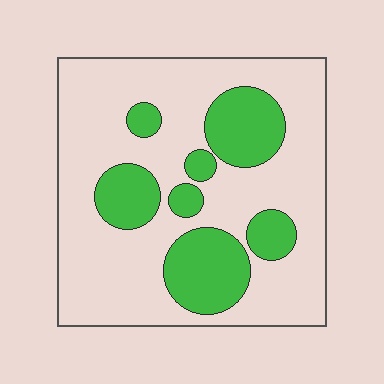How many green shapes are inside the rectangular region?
7.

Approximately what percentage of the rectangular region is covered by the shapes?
Approximately 25%.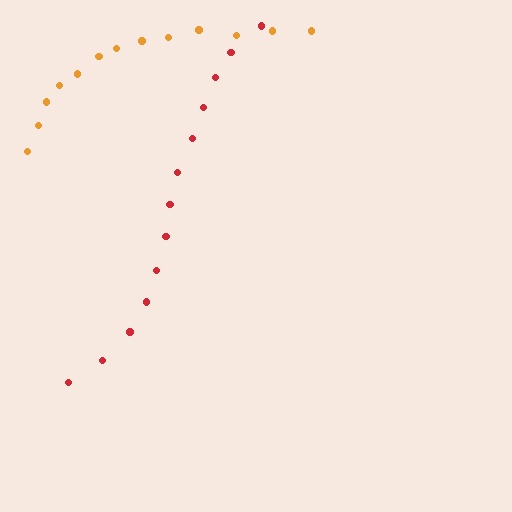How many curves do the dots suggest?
There are 2 distinct paths.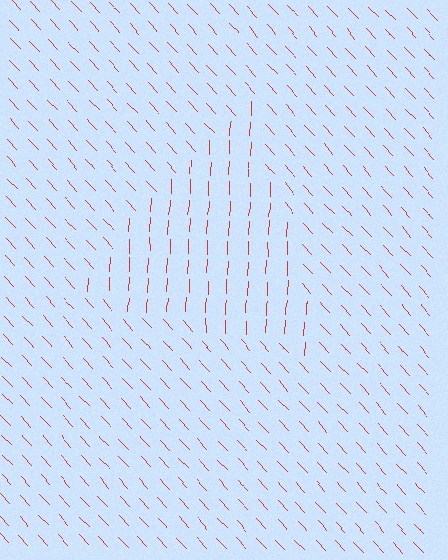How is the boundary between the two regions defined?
The boundary is defined purely by a change in line orientation (approximately 45 degrees difference). All lines are the same color and thickness.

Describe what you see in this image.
The image is filled with small red line segments. A triangle region in the image has lines oriented differently from the surrounding lines, creating a visible texture boundary.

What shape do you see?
I see a triangle.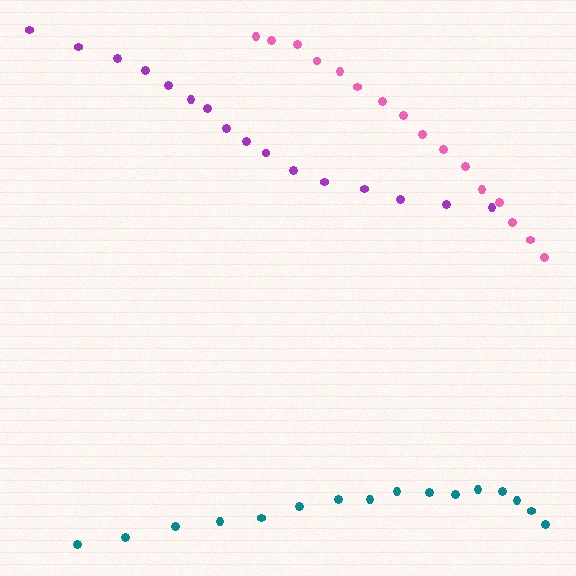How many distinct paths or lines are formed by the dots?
There are 3 distinct paths.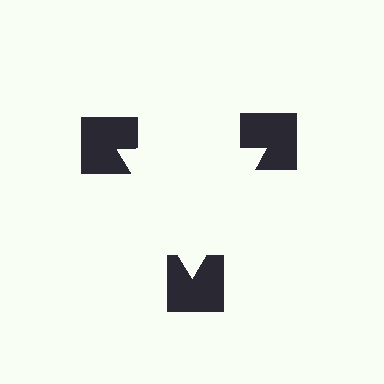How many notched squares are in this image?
There are 3 — one at each vertex of the illusory triangle.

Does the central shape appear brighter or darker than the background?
It typically appears slightly brighter than the background, even though no actual brightness change is drawn.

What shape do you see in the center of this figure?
An illusory triangle — its edges are inferred from the aligned wedge cuts in the notched squares, not physically drawn.